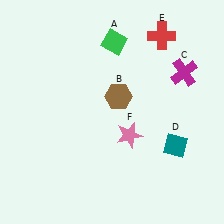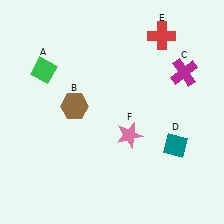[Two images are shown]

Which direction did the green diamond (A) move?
The green diamond (A) moved left.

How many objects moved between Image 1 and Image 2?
2 objects moved between the two images.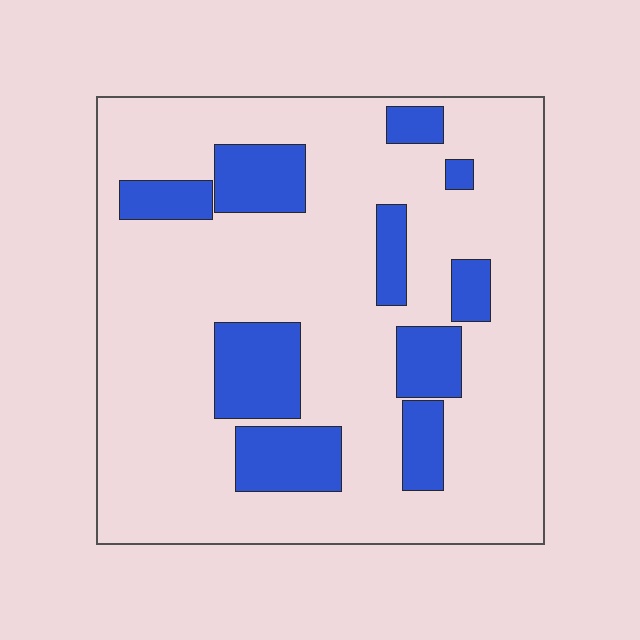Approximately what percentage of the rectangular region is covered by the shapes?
Approximately 20%.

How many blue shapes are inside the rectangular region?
10.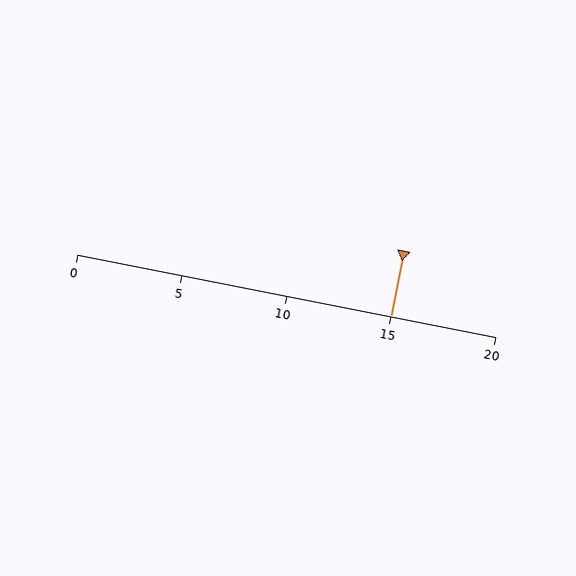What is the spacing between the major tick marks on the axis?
The major ticks are spaced 5 apart.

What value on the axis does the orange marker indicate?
The marker indicates approximately 15.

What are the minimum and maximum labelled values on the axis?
The axis runs from 0 to 20.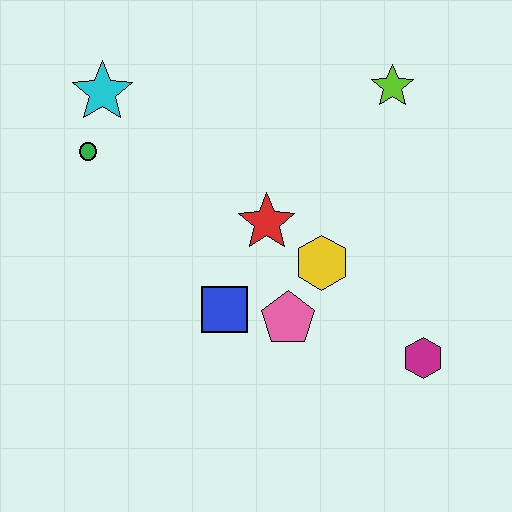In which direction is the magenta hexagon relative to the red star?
The magenta hexagon is to the right of the red star.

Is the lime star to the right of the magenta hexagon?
No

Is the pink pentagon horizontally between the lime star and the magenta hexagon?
No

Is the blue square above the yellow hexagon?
No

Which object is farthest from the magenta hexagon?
The cyan star is farthest from the magenta hexagon.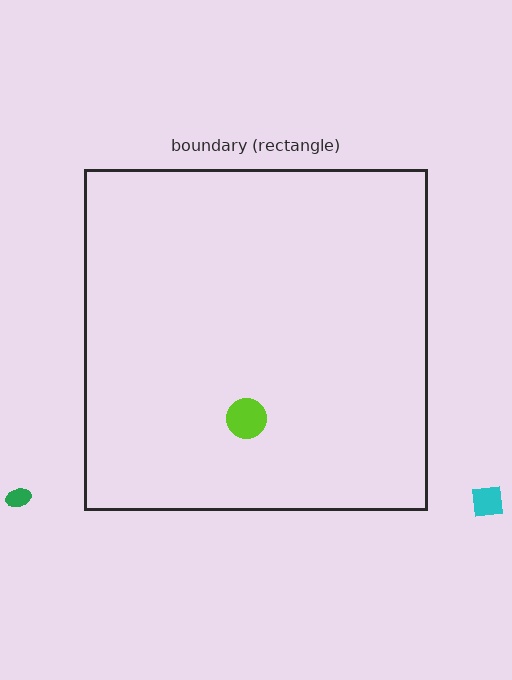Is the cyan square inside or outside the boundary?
Outside.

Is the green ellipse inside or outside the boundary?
Outside.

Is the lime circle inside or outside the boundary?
Inside.